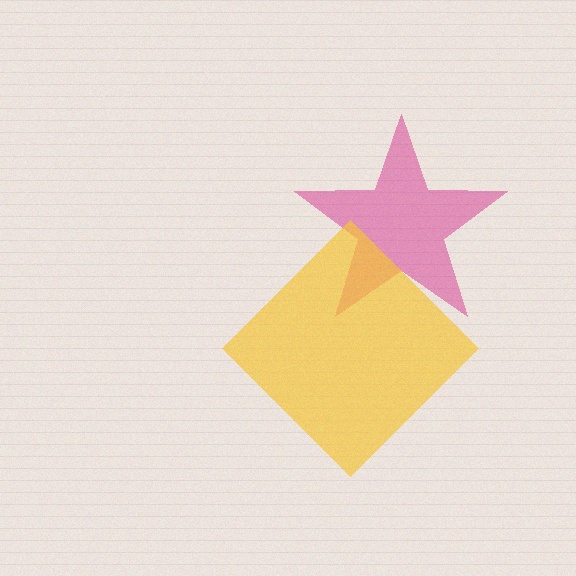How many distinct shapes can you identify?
There are 2 distinct shapes: a magenta star, a yellow diamond.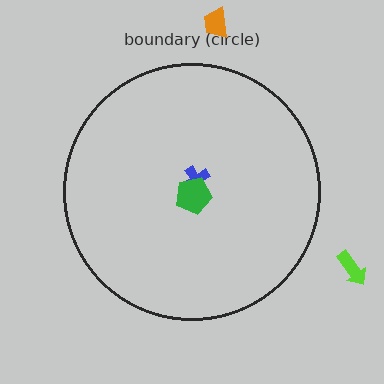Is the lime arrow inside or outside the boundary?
Outside.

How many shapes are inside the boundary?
2 inside, 2 outside.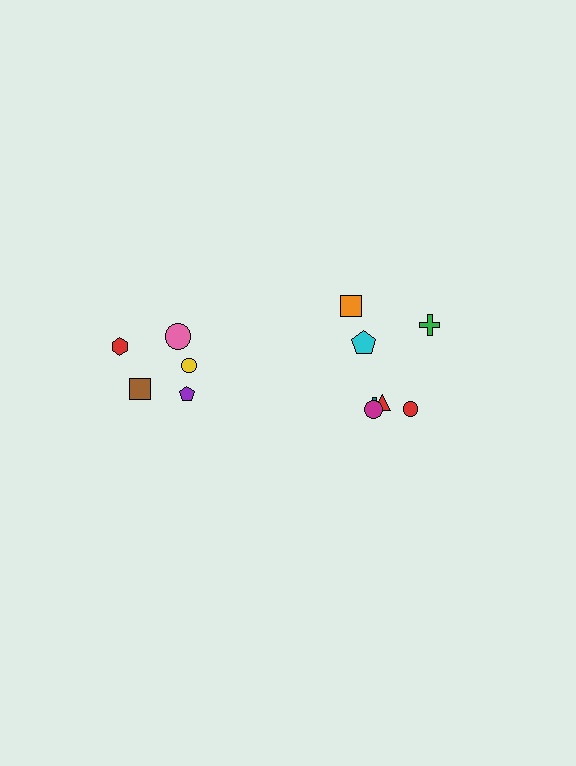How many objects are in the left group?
There are 5 objects.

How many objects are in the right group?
There are 7 objects.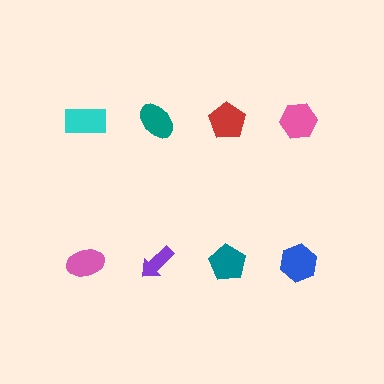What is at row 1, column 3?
A red pentagon.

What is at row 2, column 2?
A purple arrow.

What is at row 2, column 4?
A blue hexagon.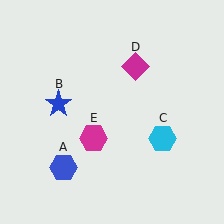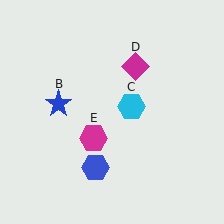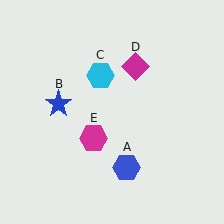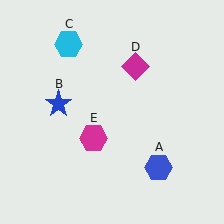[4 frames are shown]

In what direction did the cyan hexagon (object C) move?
The cyan hexagon (object C) moved up and to the left.